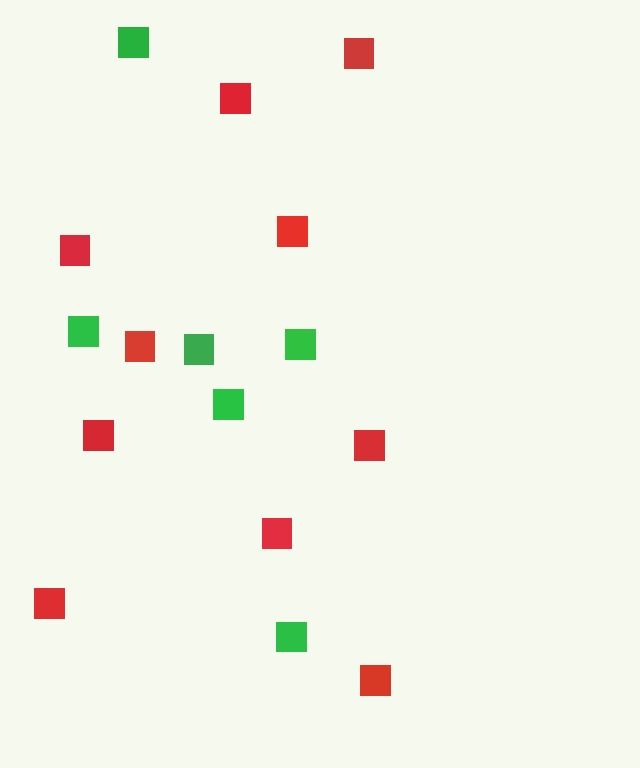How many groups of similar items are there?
There are 2 groups: one group of red squares (10) and one group of green squares (6).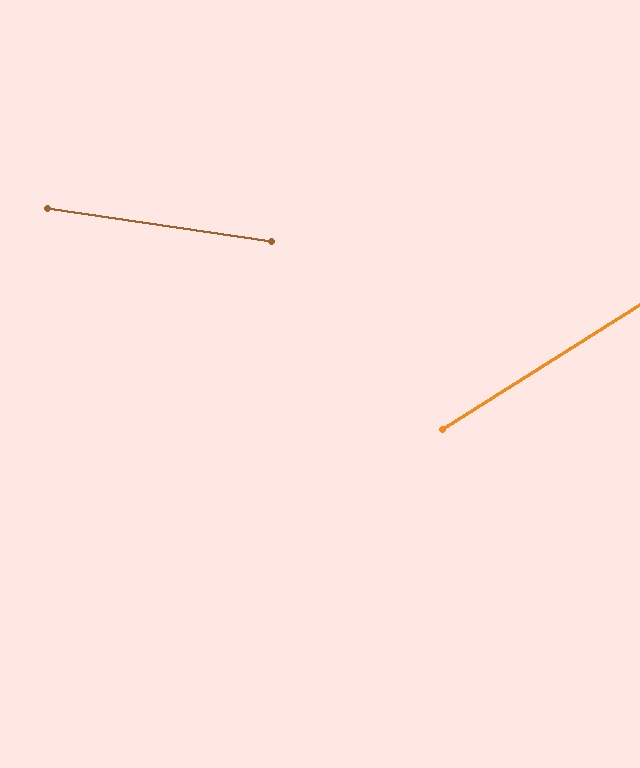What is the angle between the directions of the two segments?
Approximately 41 degrees.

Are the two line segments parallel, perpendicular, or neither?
Neither parallel nor perpendicular — they differ by about 41°.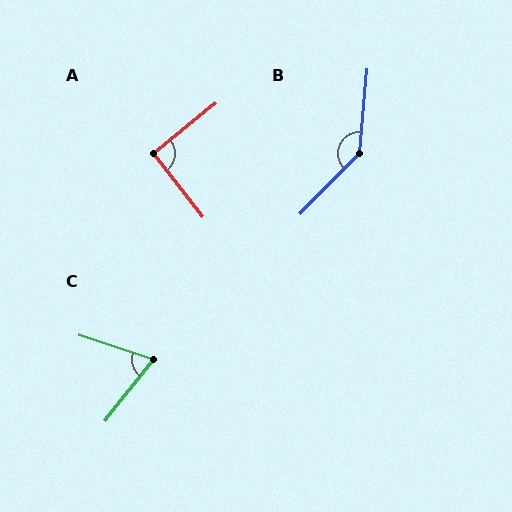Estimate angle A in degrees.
Approximately 91 degrees.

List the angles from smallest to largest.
C (70°), A (91°), B (141°).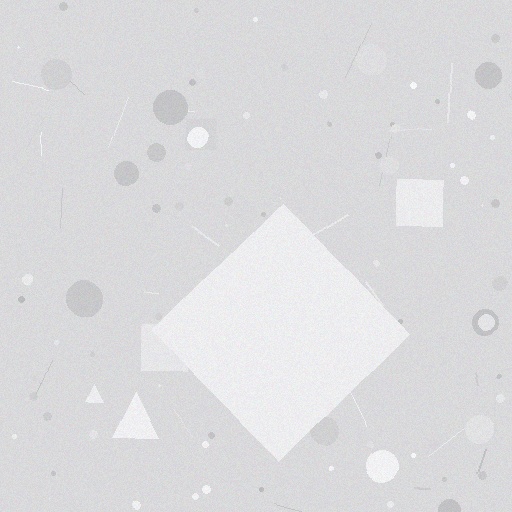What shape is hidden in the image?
A diamond is hidden in the image.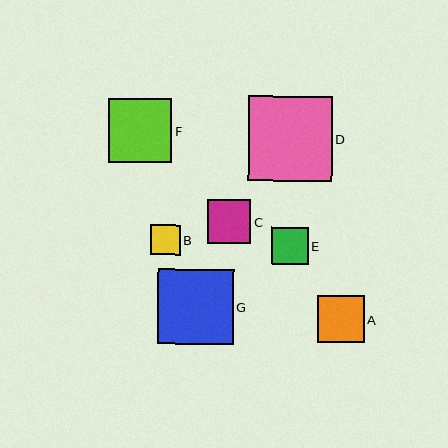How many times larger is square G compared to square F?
Square G is approximately 1.2 times the size of square F.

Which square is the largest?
Square D is the largest with a size of approximately 84 pixels.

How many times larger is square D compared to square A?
Square D is approximately 1.8 times the size of square A.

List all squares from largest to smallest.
From largest to smallest: D, G, F, A, C, E, B.